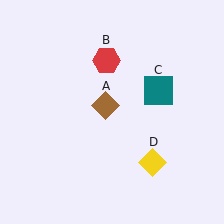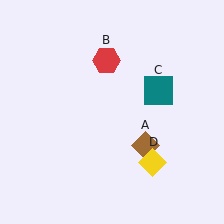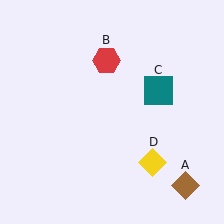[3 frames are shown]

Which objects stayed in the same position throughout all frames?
Red hexagon (object B) and teal square (object C) and yellow diamond (object D) remained stationary.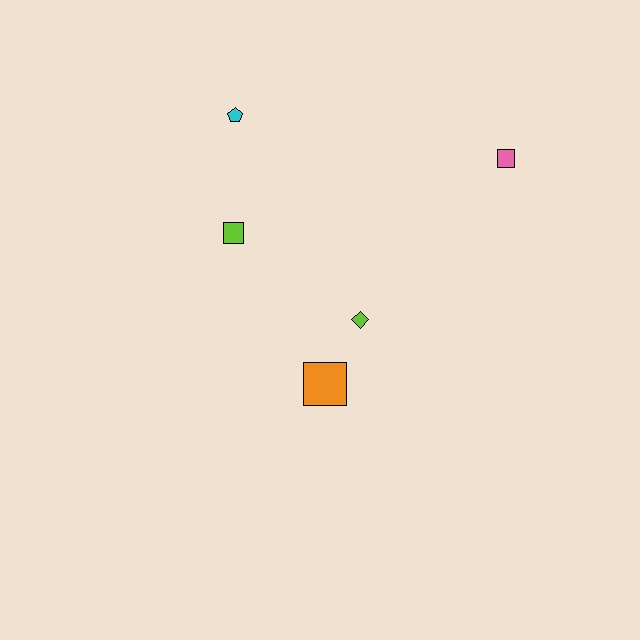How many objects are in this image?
There are 5 objects.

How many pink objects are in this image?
There is 1 pink object.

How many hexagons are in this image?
There are no hexagons.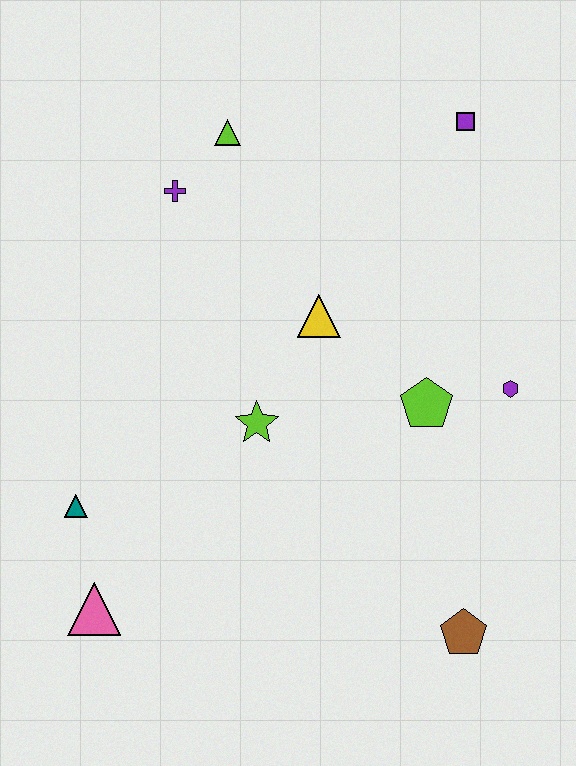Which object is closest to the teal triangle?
The pink triangle is closest to the teal triangle.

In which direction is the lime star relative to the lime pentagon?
The lime star is to the left of the lime pentagon.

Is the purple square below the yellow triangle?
No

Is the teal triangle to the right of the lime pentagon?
No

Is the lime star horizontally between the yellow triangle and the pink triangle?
Yes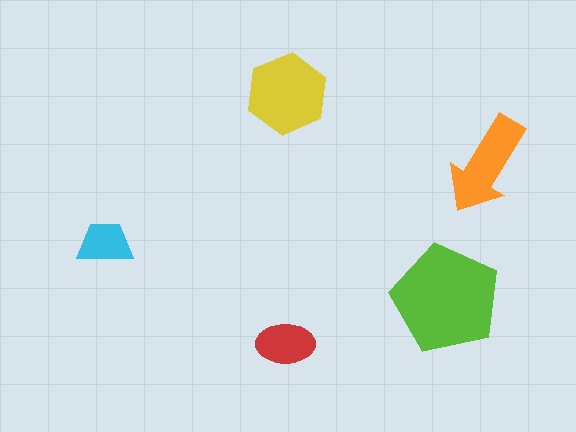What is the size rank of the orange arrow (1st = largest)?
3rd.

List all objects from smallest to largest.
The cyan trapezoid, the red ellipse, the orange arrow, the yellow hexagon, the lime pentagon.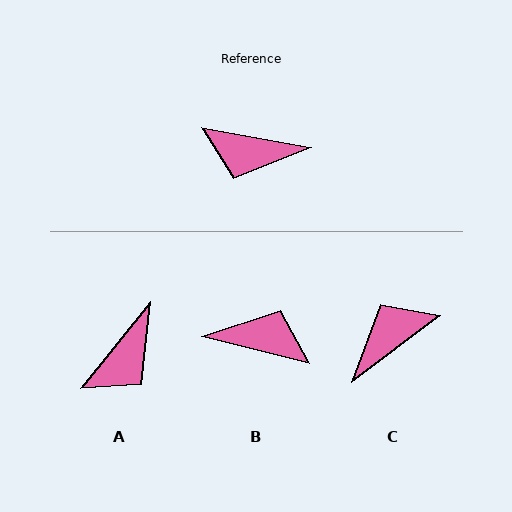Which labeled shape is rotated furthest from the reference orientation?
B, about 176 degrees away.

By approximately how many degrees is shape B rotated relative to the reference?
Approximately 176 degrees counter-clockwise.